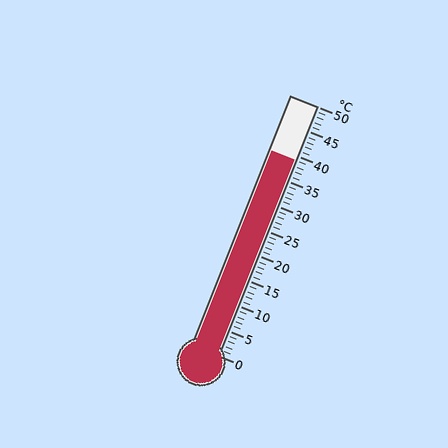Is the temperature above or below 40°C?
The temperature is below 40°C.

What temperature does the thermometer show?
The thermometer shows approximately 39°C.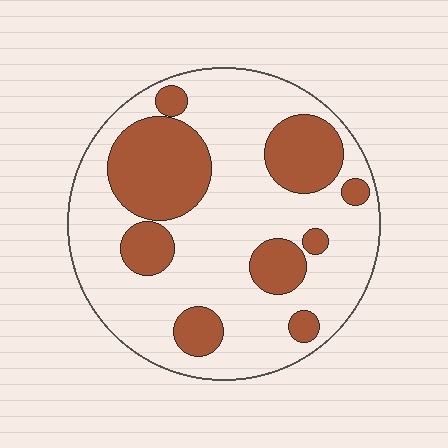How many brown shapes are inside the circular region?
9.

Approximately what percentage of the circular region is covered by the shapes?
Approximately 30%.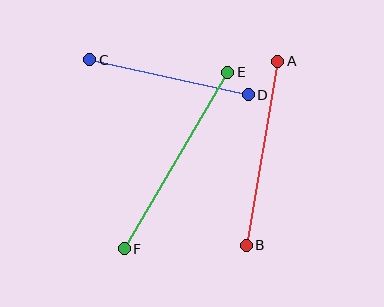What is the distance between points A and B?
The distance is approximately 187 pixels.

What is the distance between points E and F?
The distance is approximately 205 pixels.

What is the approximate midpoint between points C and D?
The midpoint is at approximately (169, 77) pixels.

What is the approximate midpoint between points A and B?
The midpoint is at approximately (262, 153) pixels.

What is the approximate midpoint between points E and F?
The midpoint is at approximately (176, 161) pixels.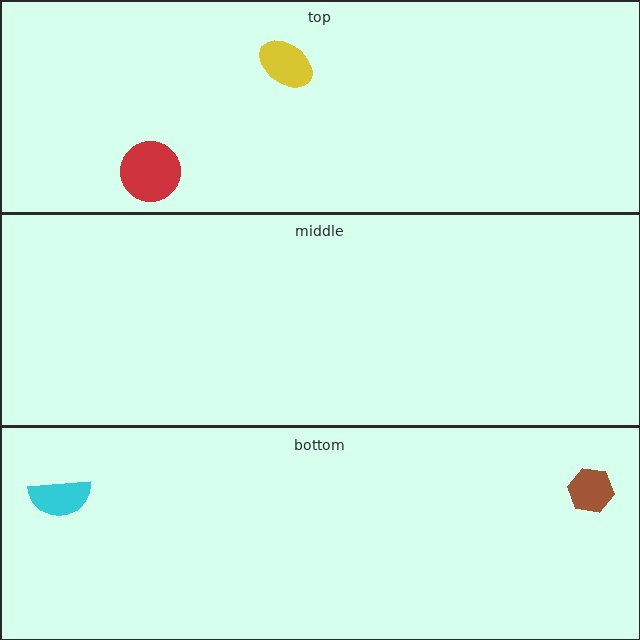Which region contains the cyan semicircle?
The bottom region.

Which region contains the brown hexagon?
The bottom region.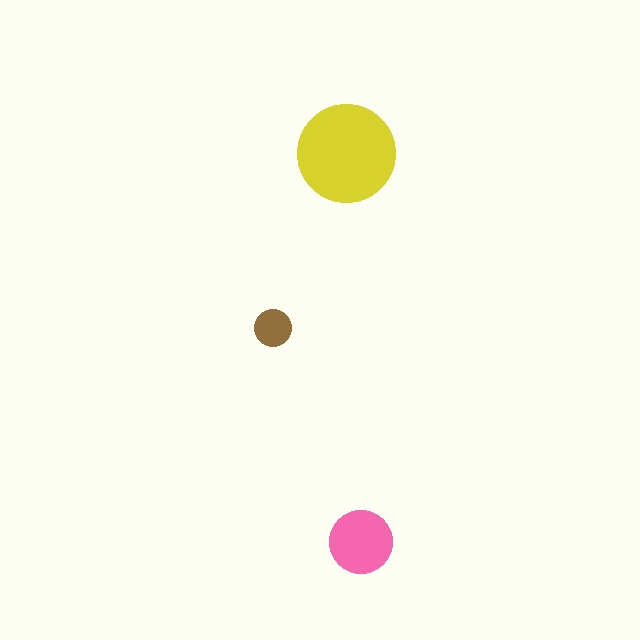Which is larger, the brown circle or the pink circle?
The pink one.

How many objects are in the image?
There are 3 objects in the image.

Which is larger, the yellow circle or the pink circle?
The yellow one.